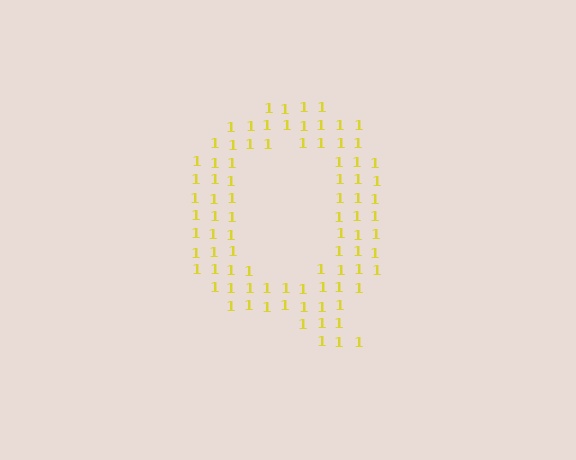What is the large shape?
The large shape is the letter Q.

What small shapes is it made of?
It is made of small digit 1's.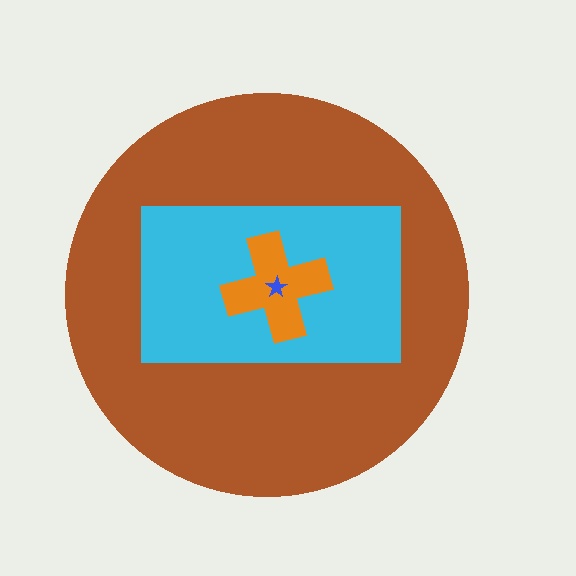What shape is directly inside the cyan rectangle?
The orange cross.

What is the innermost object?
The blue star.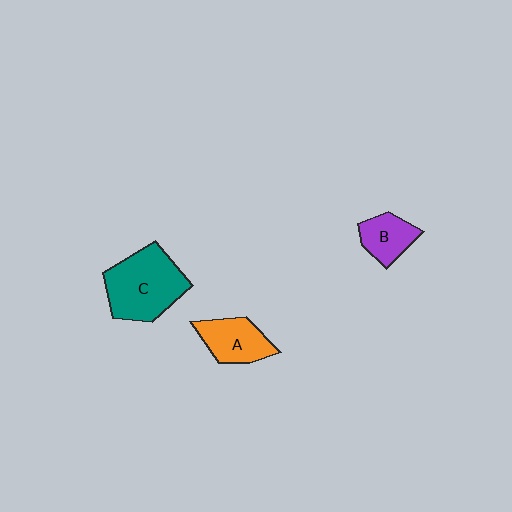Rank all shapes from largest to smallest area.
From largest to smallest: C (teal), A (orange), B (purple).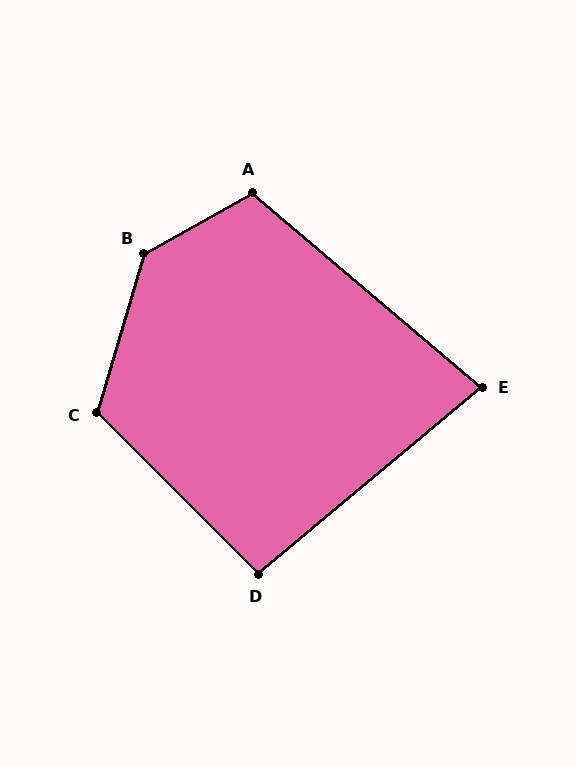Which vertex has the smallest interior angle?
E, at approximately 80 degrees.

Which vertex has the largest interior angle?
B, at approximately 136 degrees.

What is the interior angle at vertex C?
Approximately 118 degrees (obtuse).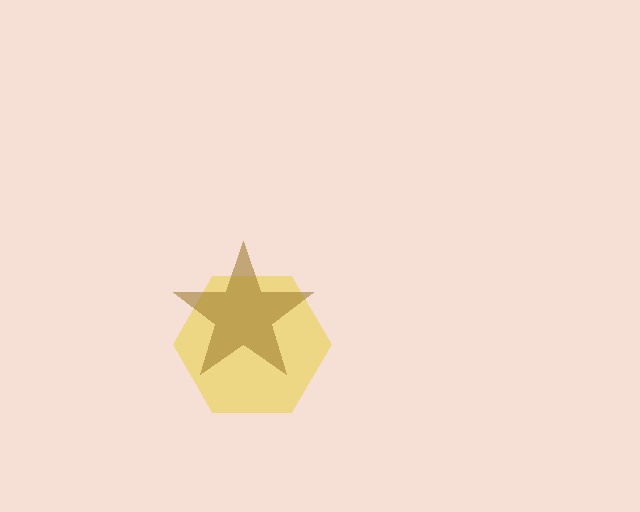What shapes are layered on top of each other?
The layered shapes are: a yellow hexagon, a brown star.